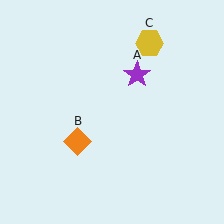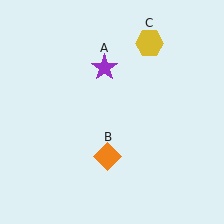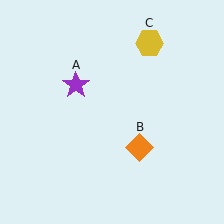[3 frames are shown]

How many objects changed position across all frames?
2 objects changed position: purple star (object A), orange diamond (object B).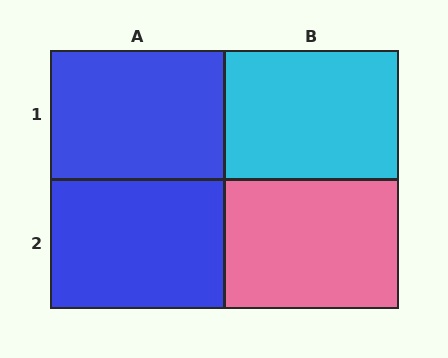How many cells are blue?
2 cells are blue.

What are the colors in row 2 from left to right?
Blue, pink.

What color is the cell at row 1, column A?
Blue.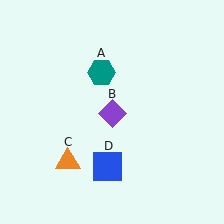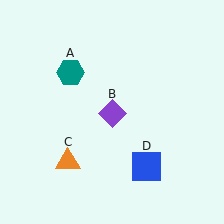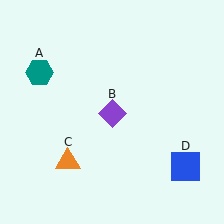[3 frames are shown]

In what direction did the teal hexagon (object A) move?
The teal hexagon (object A) moved left.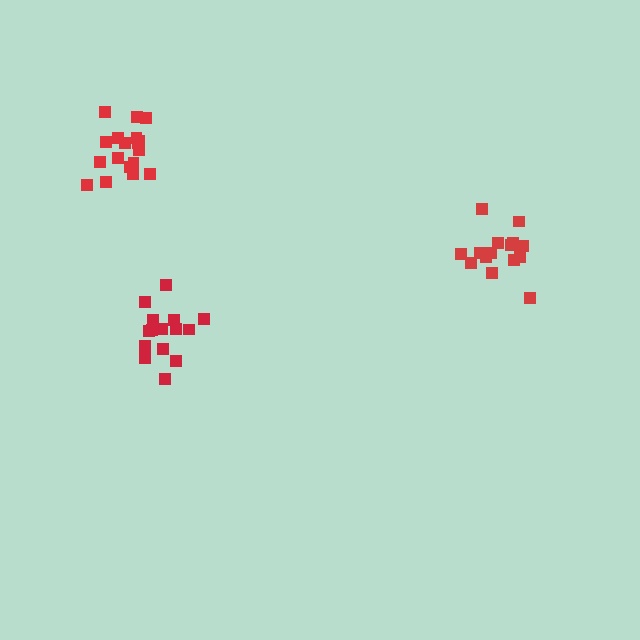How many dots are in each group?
Group 1: 15 dots, Group 2: 18 dots, Group 3: 15 dots (48 total).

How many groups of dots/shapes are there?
There are 3 groups.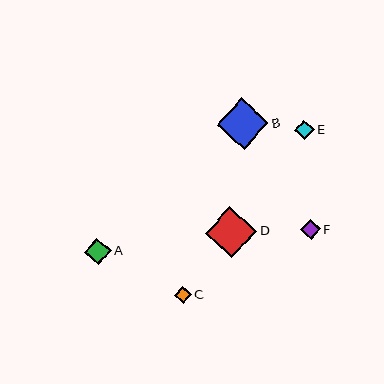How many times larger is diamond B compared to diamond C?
Diamond B is approximately 3.0 times the size of diamond C.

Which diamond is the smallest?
Diamond C is the smallest with a size of approximately 17 pixels.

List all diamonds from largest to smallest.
From largest to smallest: D, B, A, F, E, C.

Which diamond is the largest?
Diamond D is the largest with a size of approximately 51 pixels.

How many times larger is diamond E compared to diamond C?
Diamond E is approximately 1.2 times the size of diamond C.